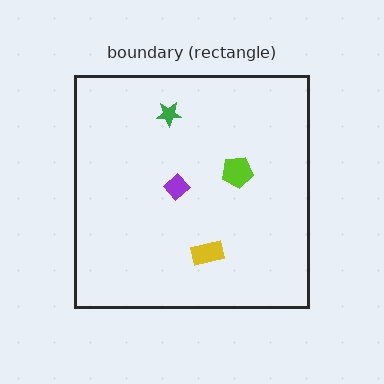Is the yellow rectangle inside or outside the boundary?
Inside.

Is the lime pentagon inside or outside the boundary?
Inside.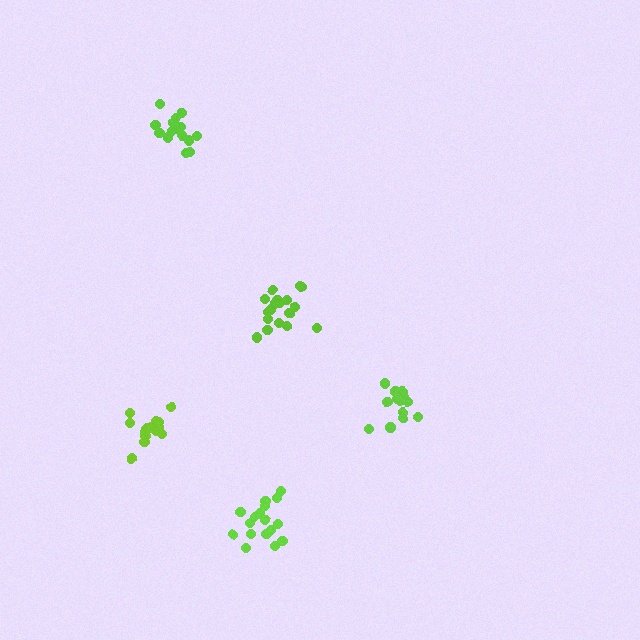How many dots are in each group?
Group 1: 17 dots, Group 2: 16 dots, Group 3: 18 dots, Group 4: 17 dots, Group 5: 15 dots (83 total).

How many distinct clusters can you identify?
There are 5 distinct clusters.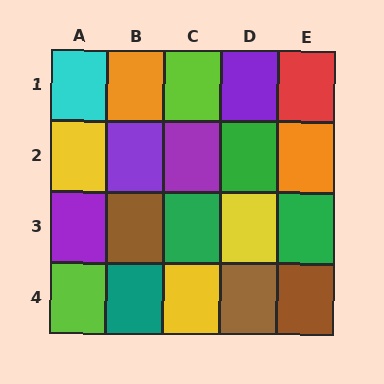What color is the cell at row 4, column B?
Teal.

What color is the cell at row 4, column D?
Brown.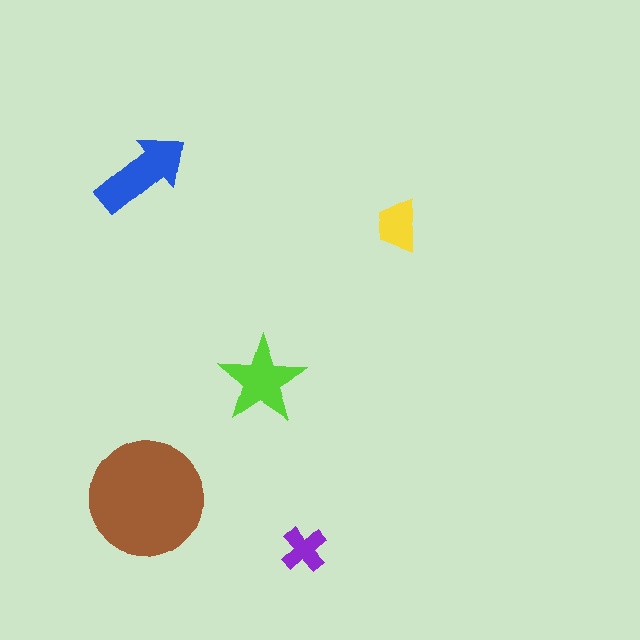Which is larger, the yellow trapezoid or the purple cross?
The yellow trapezoid.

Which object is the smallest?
The purple cross.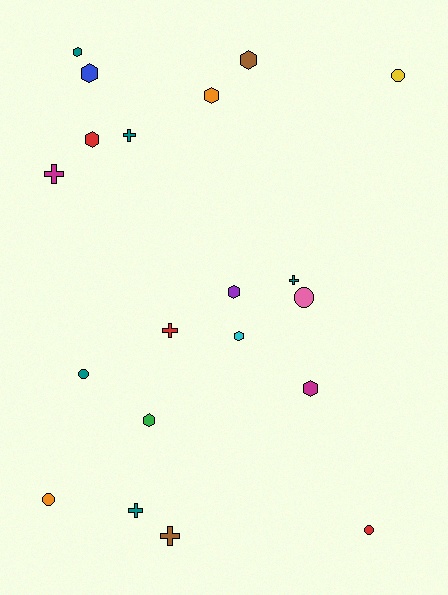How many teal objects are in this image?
There are 5 teal objects.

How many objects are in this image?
There are 20 objects.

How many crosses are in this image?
There are 6 crosses.